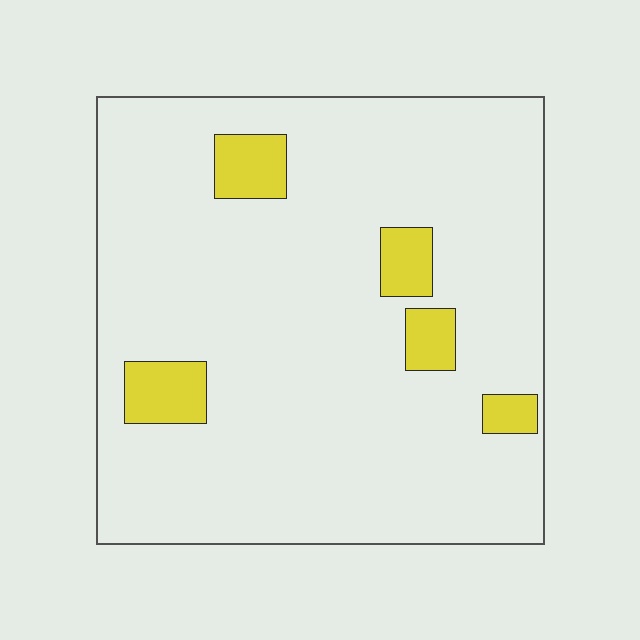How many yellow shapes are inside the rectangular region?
5.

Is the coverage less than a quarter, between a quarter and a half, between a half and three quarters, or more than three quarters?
Less than a quarter.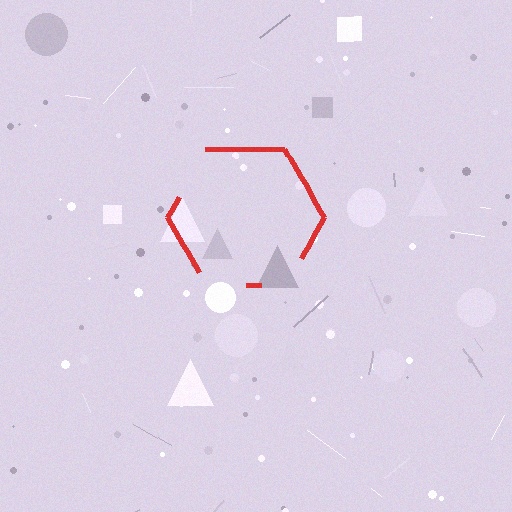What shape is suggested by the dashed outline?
The dashed outline suggests a hexagon.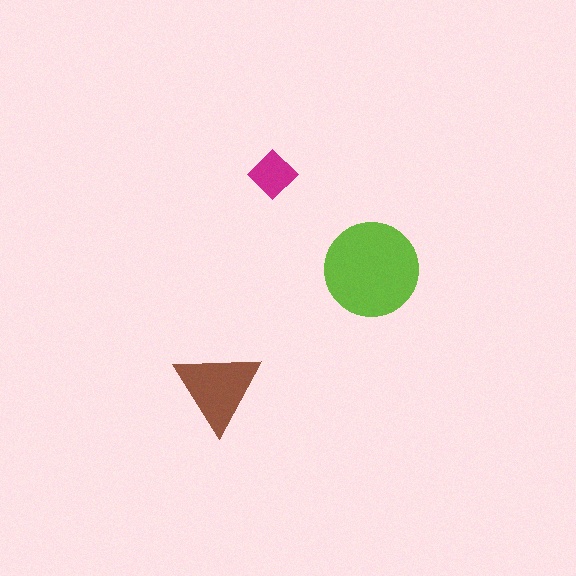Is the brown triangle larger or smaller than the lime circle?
Smaller.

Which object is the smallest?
The magenta diamond.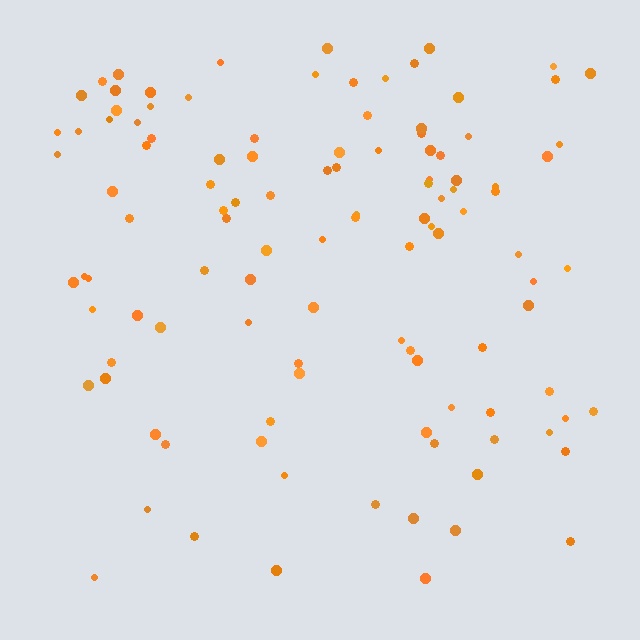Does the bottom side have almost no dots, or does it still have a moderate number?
Still a moderate number, just noticeably fewer than the top.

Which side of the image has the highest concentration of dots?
The top.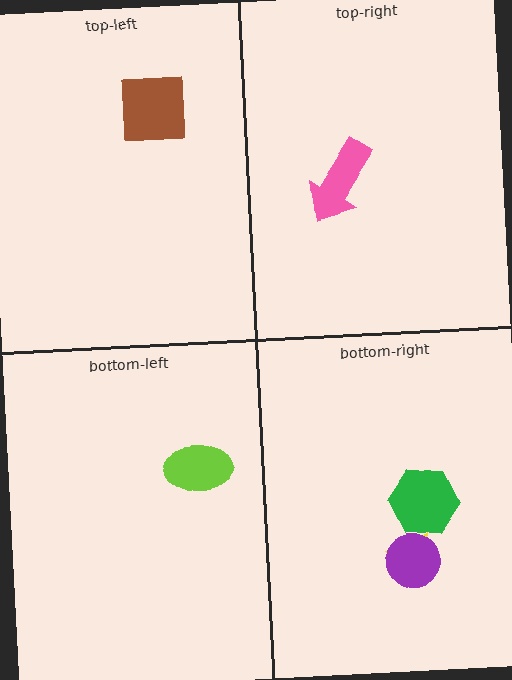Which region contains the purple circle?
The bottom-right region.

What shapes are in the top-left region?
The brown square.